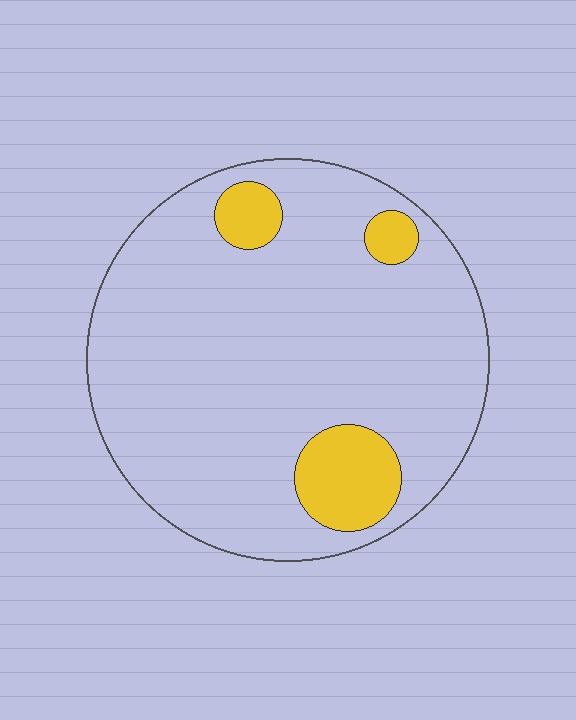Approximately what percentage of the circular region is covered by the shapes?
Approximately 10%.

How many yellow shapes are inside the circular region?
3.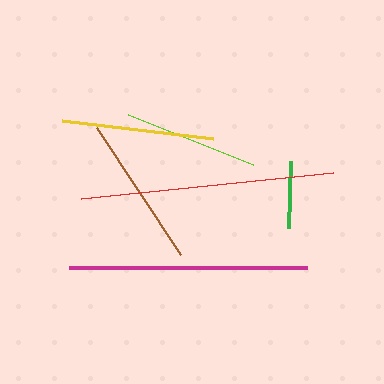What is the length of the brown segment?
The brown segment is approximately 153 pixels long.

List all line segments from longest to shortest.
From longest to shortest: red, magenta, yellow, brown, lime, green.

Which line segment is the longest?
The red line is the longest at approximately 253 pixels.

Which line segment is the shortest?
The green line is the shortest at approximately 68 pixels.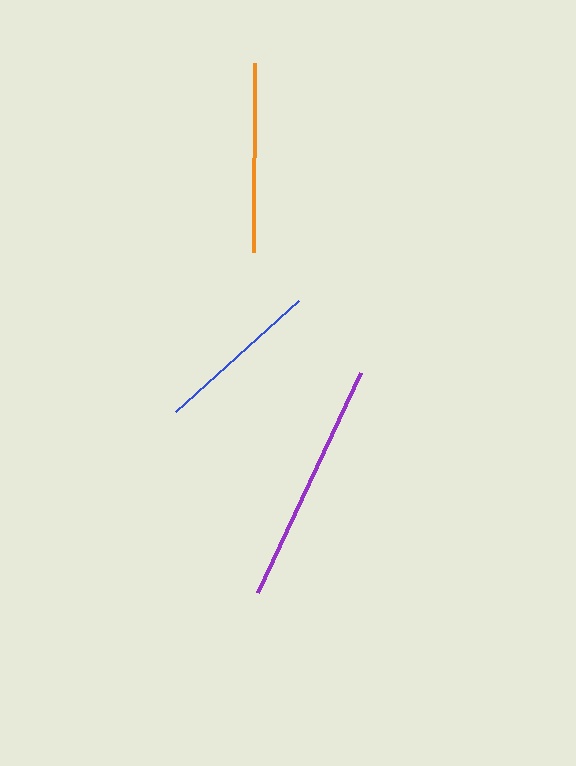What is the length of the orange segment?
The orange segment is approximately 189 pixels long.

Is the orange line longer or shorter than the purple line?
The purple line is longer than the orange line.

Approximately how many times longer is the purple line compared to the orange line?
The purple line is approximately 1.3 times the length of the orange line.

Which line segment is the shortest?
The blue line is the shortest at approximately 165 pixels.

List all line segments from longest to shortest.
From longest to shortest: purple, orange, blue.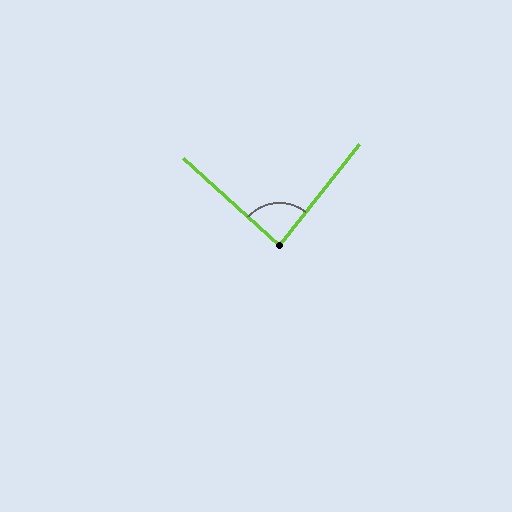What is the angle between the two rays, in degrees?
Approximately 86 degrees.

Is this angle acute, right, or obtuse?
It is approximately a right angle.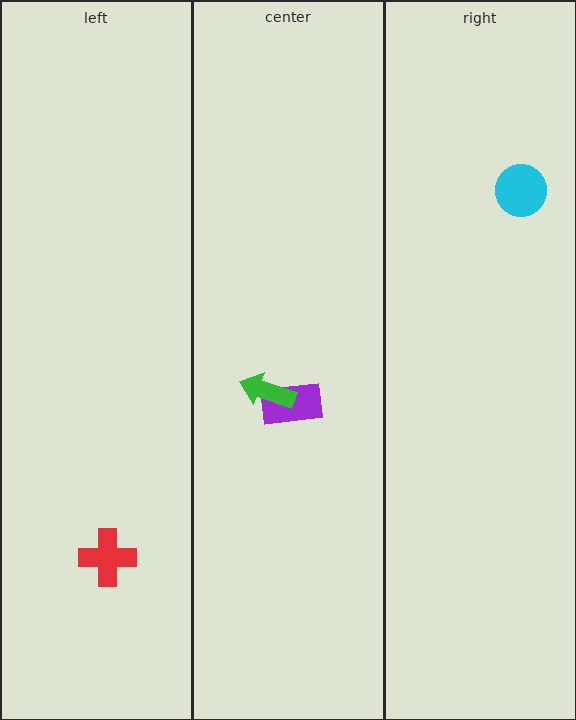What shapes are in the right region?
The cyan circle.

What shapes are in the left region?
The red cross.